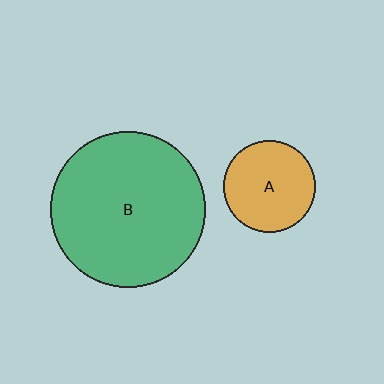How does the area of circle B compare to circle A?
Approximately 2.9 times.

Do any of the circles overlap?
No, none of the circles overlap.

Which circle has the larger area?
Circle B (green).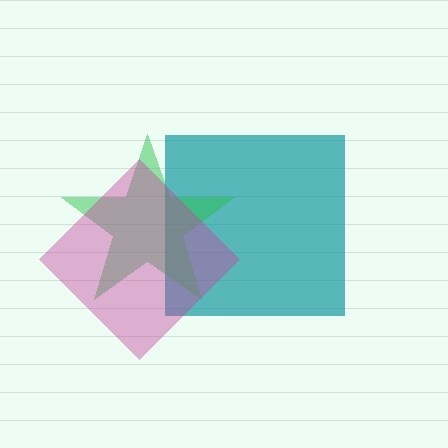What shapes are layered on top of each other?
The layered shapes are: a teal square, a green star, a magenta diamond.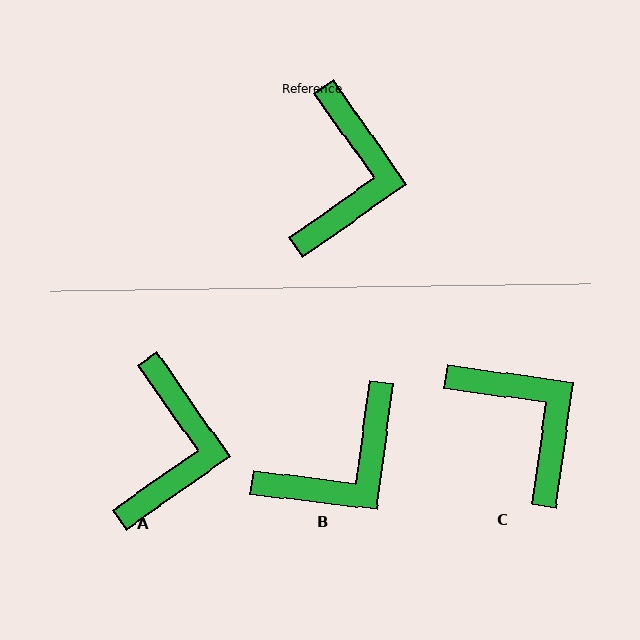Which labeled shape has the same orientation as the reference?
A.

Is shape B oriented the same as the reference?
No, it is off by about 43 degrees.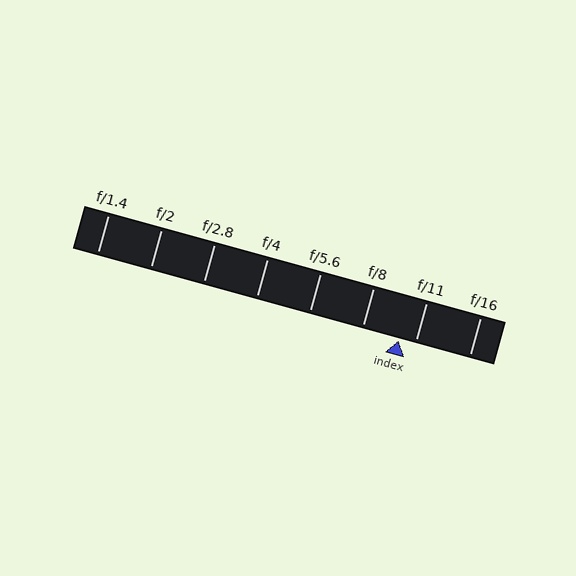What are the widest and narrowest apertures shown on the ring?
The widest aperture shown is f/1.4 and the narrowest is f/16.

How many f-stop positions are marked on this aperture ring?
There are 8 f-stop positions marked.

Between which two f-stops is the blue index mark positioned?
The index mark is between f/8 and f/11.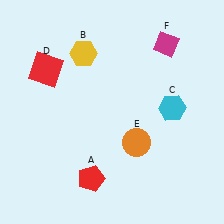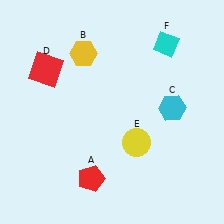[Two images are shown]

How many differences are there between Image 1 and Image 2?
There are 2 differences between the two images.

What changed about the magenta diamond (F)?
In Image 1, F is magenta. In Image 2, it changed to cyan.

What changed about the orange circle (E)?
In Image 1, E is orange. In Image 2, it changed to yellow.